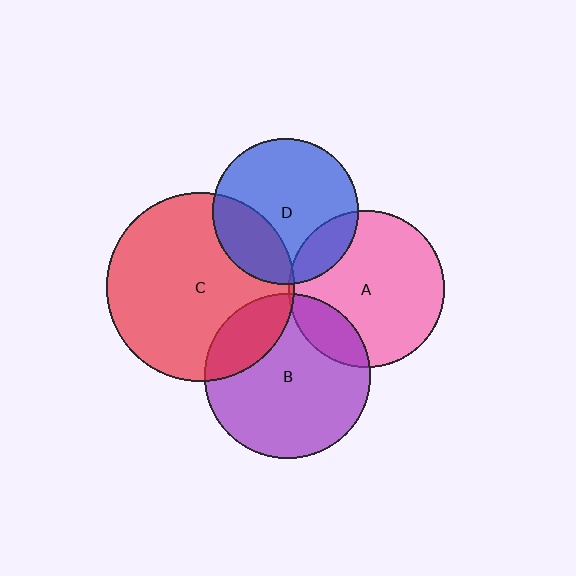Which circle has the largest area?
Circle C (red).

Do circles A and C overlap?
Yes.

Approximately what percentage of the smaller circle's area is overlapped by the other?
Approximately 5%.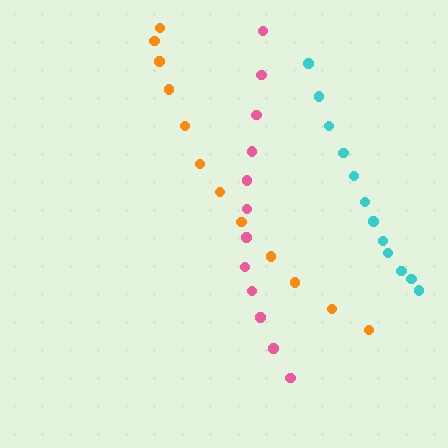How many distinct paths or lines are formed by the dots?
There are 3 distinct paths.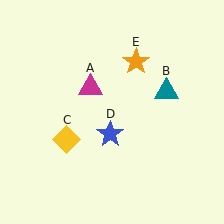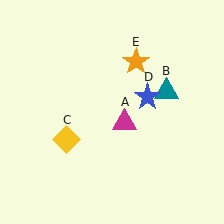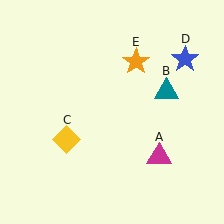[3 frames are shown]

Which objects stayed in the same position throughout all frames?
Teal triangle (object B) and yellow diamond (object C) and orange star (object E) remained stationary.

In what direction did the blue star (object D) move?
The blue star (object D) moved up and to the right.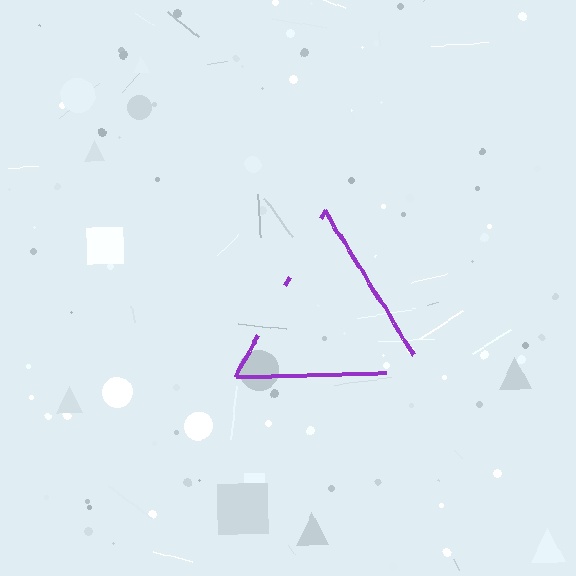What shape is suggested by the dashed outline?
The dashed outline suggests a triangle.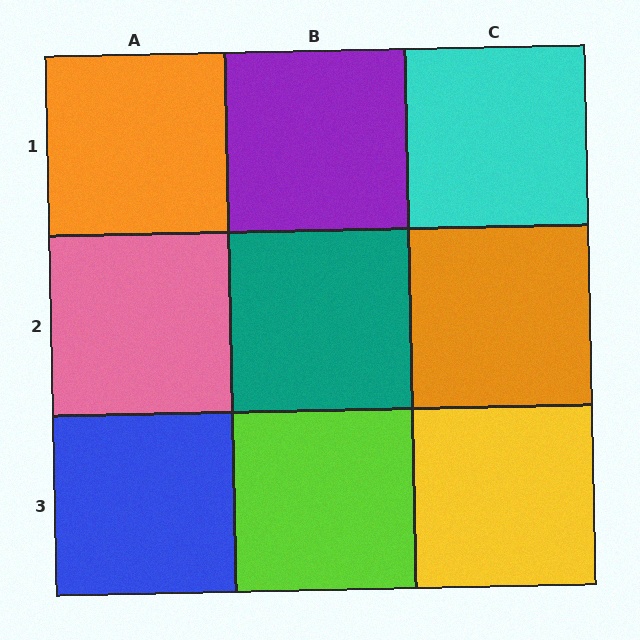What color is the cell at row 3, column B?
Lime.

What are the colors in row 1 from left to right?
Orange, purple, cyan.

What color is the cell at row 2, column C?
Orange.